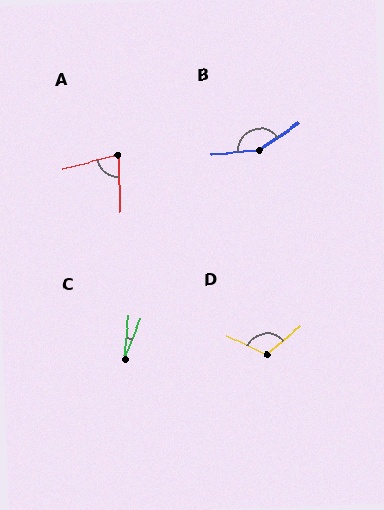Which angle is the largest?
B, at approximately 151 degrees.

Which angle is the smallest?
C, at approximately 15 degrees.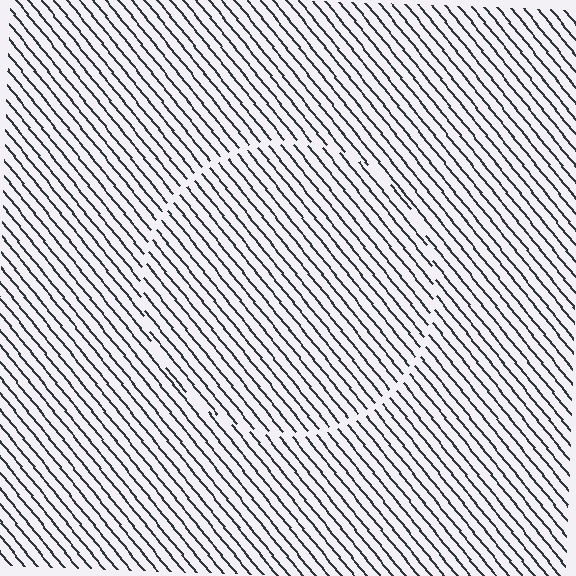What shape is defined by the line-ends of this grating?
An illusory circle. The interior of the shape contains the same grating, shifted by half a period — the contour is defined by the phase discontinuity where line-ends from the inner and outer gratings abut.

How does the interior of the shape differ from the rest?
The interior of the shape contains the same grating, shifted by half a period — the contour is defined by the phase discontinuity where line-ends from the inner and outer gratings abut.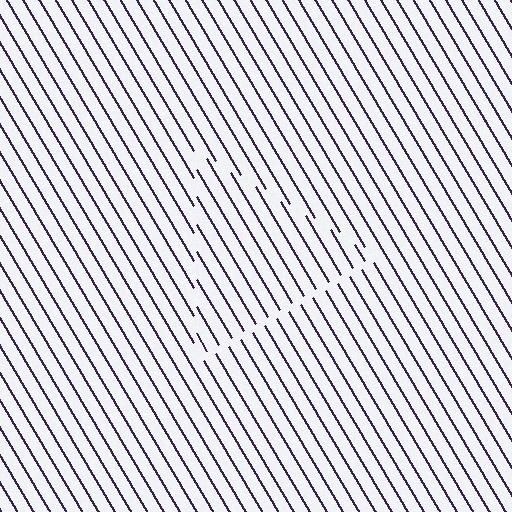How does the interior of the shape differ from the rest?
The interior of the shape contains the same grating, shifted by half a period — the contour is defined by the phase discontinuity where line-ends from the inner and outer gratings abut.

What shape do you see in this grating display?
An illusory triangle. The interior of the shape contains the same grating, shifted by half a period — the contour is defined by the phase discontinuity where line-ends from the inner and outer gratings abut.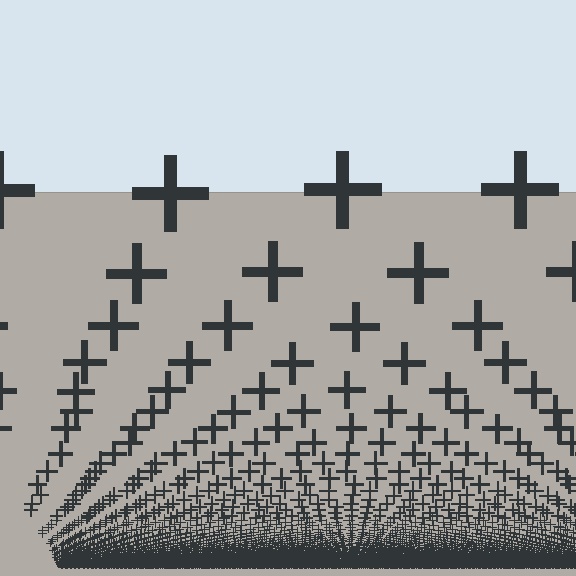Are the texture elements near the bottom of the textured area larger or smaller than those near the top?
Smaller. The gradient is inverted — elements near the bottom are smaller and denser.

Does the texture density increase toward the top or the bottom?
Density increases toward the bottom.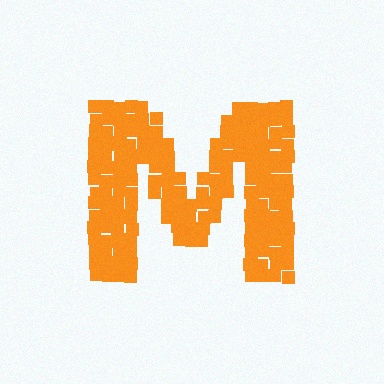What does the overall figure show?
The overall figure shows the letter M.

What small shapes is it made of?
It is made of small squares.